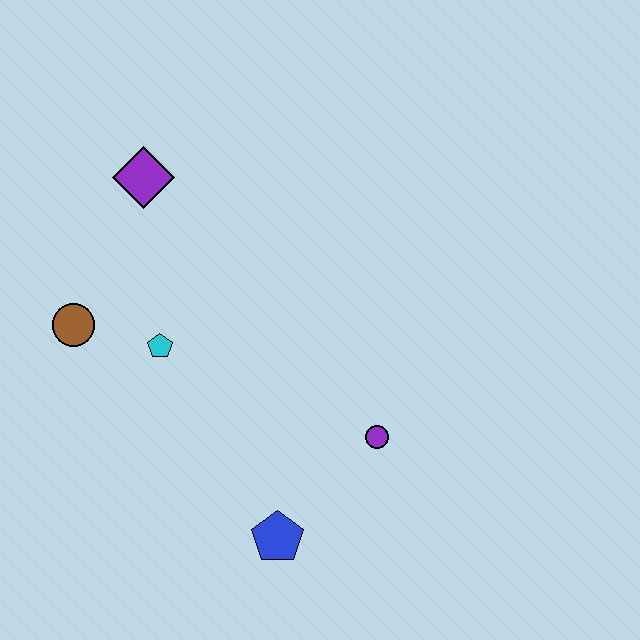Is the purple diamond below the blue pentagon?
No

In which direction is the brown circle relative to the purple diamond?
The brown circle is below the purple diamond.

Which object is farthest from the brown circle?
The purple circle is farthest from the brown circle.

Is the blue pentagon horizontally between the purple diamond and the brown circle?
No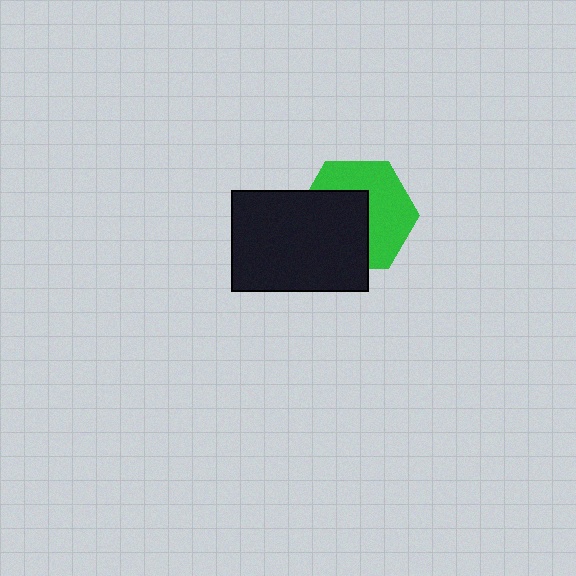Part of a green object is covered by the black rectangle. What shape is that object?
It is a hexagon.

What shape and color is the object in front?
The object in front is a black rectangle.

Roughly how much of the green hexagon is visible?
About half of it is visible (roughly 51%).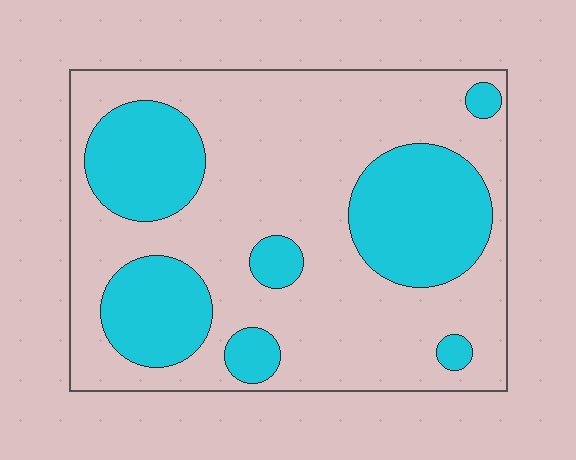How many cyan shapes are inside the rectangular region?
7.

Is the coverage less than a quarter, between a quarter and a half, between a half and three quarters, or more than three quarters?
Between a quarter and a half.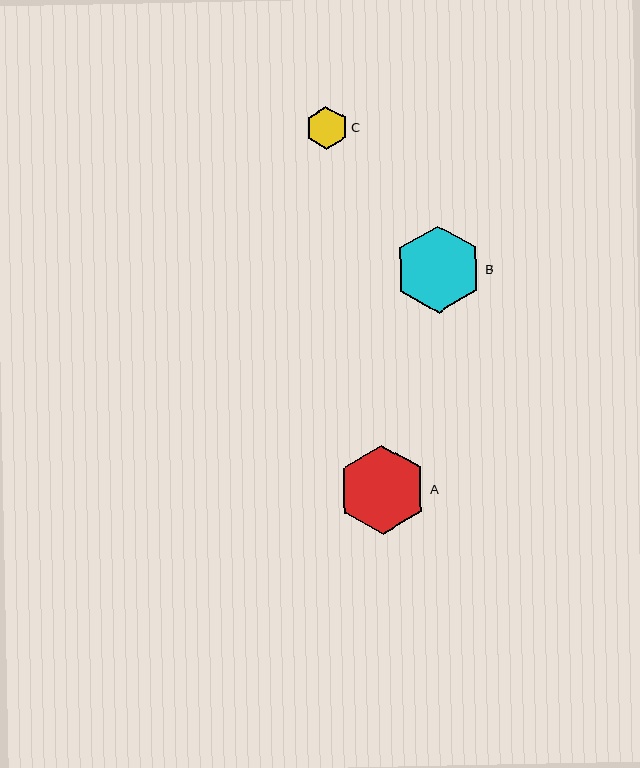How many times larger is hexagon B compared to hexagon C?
Hexagon B is approximately 2.0 times the size of hexagon C.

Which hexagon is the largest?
Hexagon A is the largest with a size of approximately 89 pixels.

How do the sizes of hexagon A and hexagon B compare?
Hexagon A and hexagon B are approximately the same size.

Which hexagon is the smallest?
Hexagon C is the smallest with a size of approximately 43 pixels.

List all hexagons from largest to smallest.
From largest to smallest: A, B, C.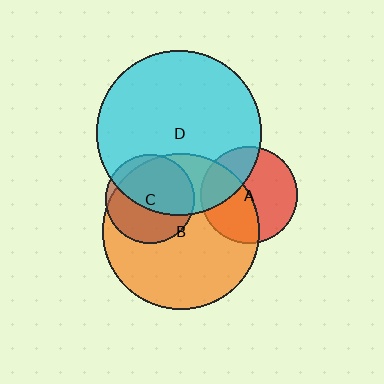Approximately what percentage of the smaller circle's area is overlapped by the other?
Approximately 90%.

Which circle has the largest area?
Circle D (cyan).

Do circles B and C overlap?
Yes.